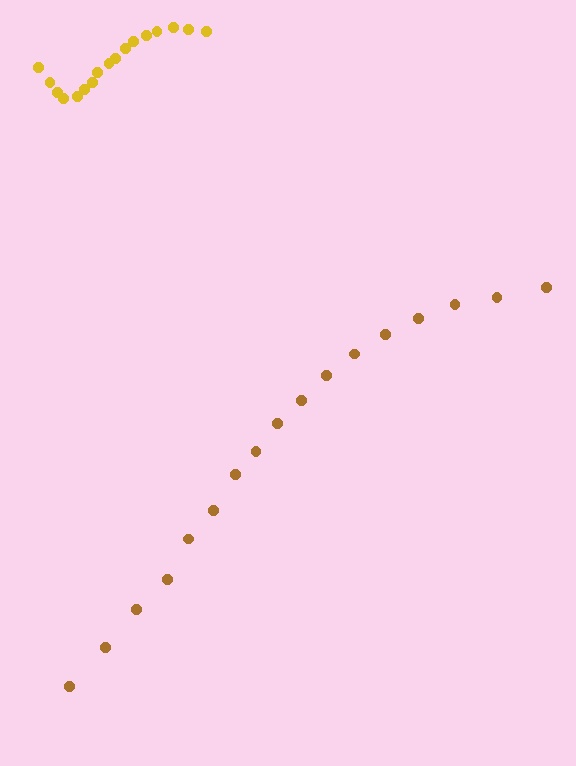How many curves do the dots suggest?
There are 2 distinct paths.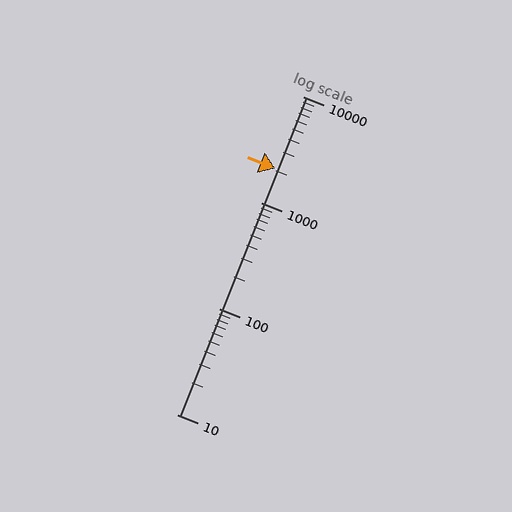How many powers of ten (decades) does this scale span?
The scale spans 3 decades, from 10 to 10000.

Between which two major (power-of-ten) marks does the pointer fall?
The pointer is between 1000 and 10000.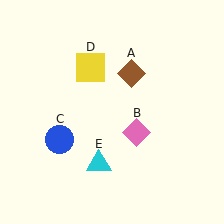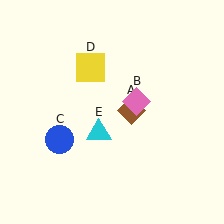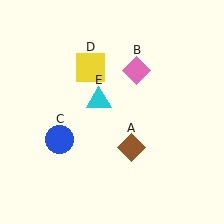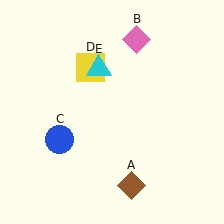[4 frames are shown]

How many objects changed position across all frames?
3 objects changed position: brown diamond (object A), pink diamond (object B), cyan triangle (object E).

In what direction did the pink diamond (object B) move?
The pink diamond (object B) moved up.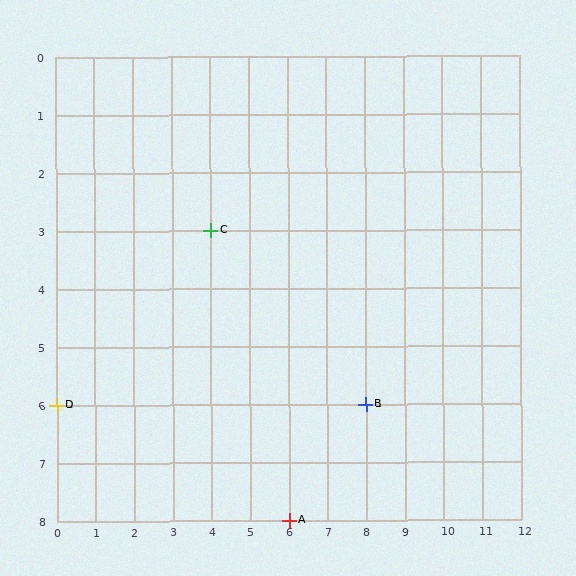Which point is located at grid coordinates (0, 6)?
Point D is at (0, 6).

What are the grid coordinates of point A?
Point A is at grid coordinates (6, 8).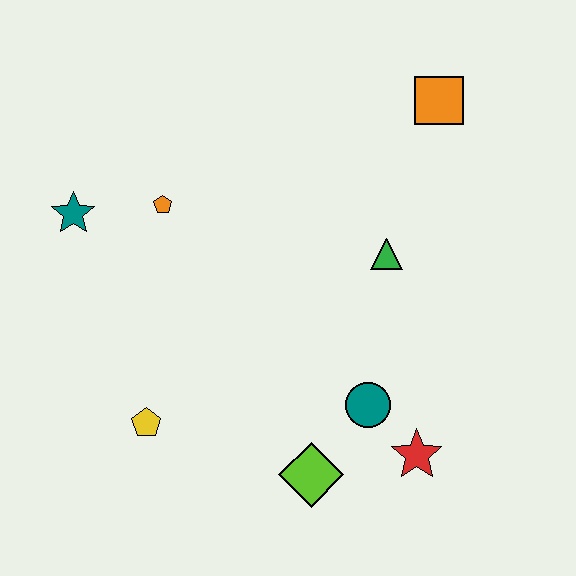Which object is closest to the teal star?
The orange pentagon is closest to the teal star.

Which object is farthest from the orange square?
The yellow pentagon is farthest from the orange square.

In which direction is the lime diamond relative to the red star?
The lime diamond is to the left of the red star.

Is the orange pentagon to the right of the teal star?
Yes